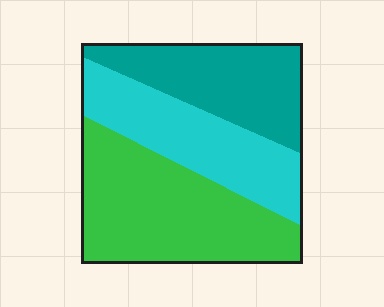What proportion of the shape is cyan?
Cyan takes up between a quarter and a half of the shape.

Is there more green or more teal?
Green.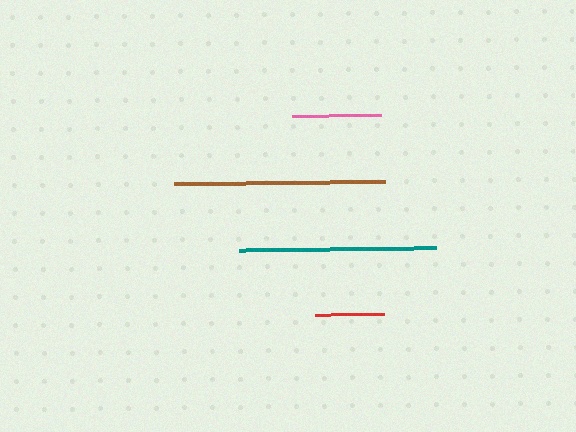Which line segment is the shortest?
The red line is the shortest at approximately 69 pixels.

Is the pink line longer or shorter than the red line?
The pink line is longer than the red line.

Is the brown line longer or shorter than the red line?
The brown line is longer than the red line.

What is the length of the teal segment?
The teal segment is approximately 197 pixels long.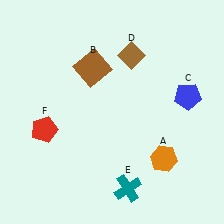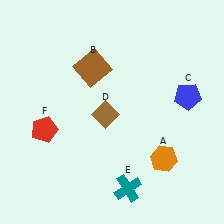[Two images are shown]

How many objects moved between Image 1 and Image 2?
1 object moved between the two images.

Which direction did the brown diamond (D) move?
The brown diamond (D) moved down.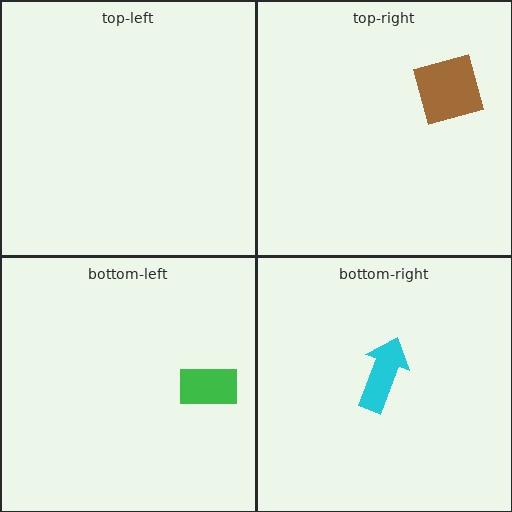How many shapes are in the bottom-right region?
1.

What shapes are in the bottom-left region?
The green rectangle.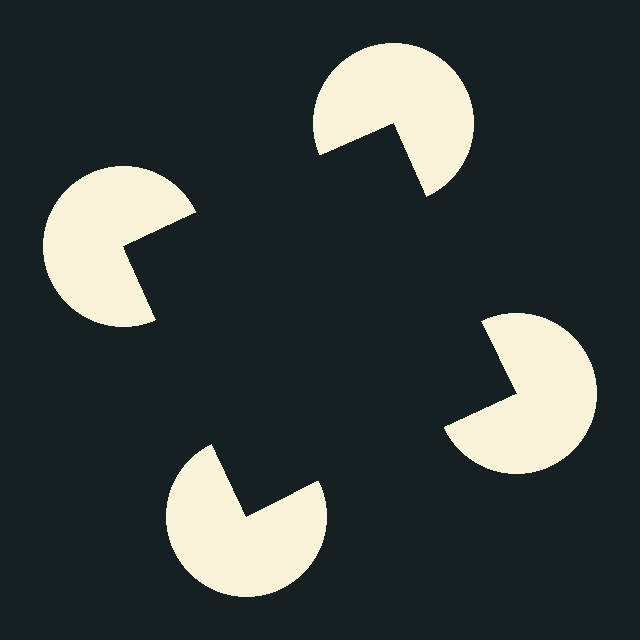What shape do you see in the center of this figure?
An illusory square — its edges are inferred from the aligned wedge cuts in the pac-man discs, not physically drawn.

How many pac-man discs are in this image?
There are 4 — one at each vertex of the illusory square.